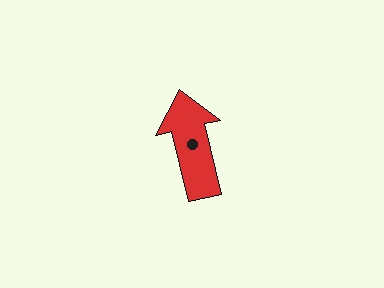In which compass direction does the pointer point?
North.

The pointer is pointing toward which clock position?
Roughly 12 o'clock.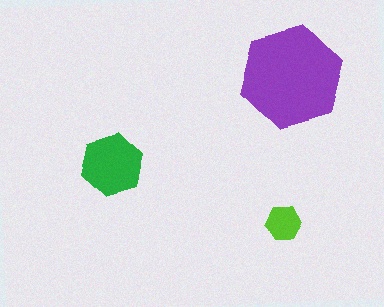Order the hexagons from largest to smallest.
the purple one, the green one, the lime one.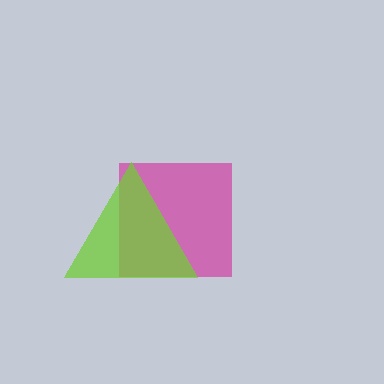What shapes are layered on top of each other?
The layered shapes are: a magenta square, a lime triangle.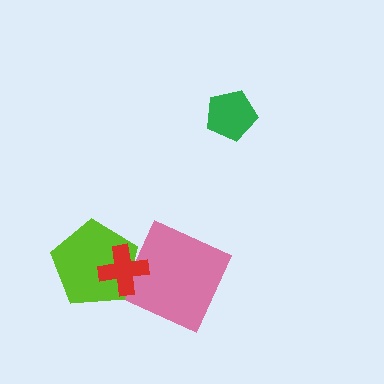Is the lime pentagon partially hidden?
Yes, it is partially covered by another shape.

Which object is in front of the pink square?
The red cross is in front of the pink square.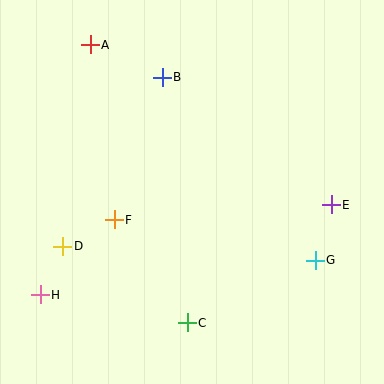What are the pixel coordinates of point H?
Point H is at (40, 295).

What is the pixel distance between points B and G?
The distance between B and G is 238 pixels.